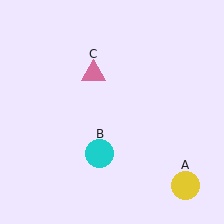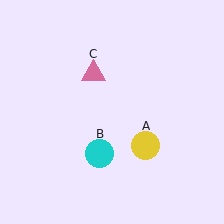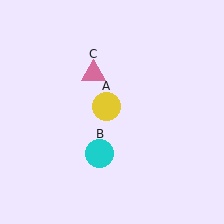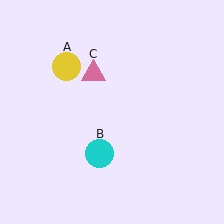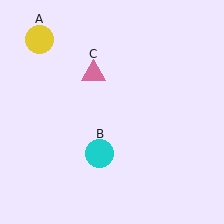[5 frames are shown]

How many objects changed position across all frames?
1 object changed position: yellow circle (object A).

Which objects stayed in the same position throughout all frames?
Cyan circle (object B) and pink triangle (object C) remained stationary.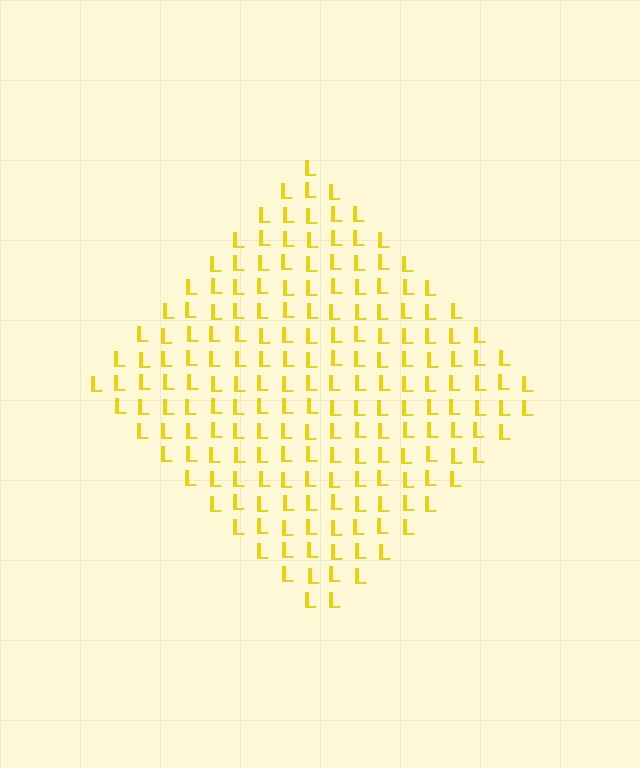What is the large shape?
The large shape is a diamond.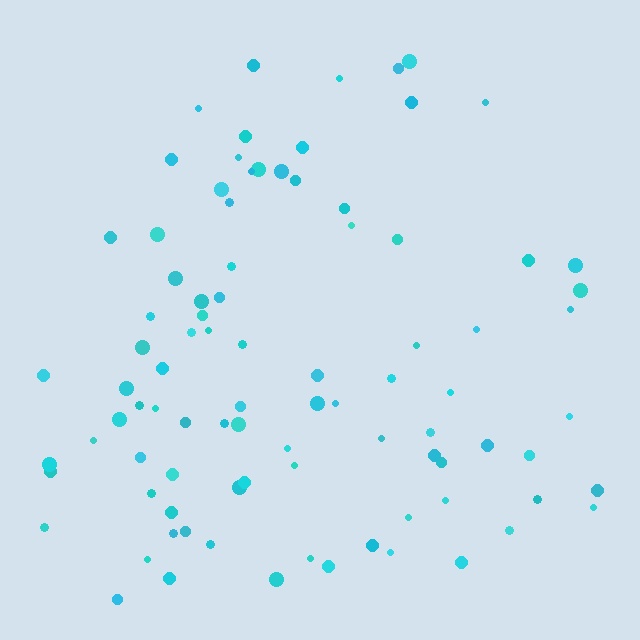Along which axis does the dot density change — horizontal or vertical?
Vertical.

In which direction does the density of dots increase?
From top to bottom, with the bottom side densest.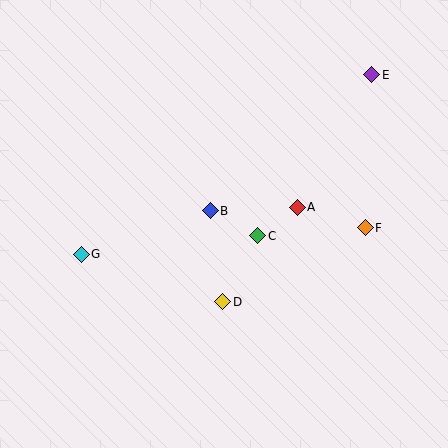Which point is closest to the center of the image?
Point B at (210, 211) is closest to the center.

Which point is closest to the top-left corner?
Point G is closest to the top-left corner.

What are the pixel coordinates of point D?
Point D is at (223, 302).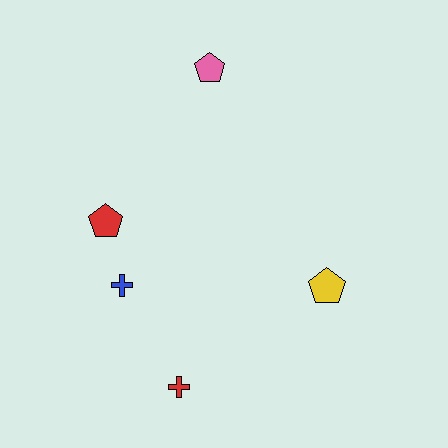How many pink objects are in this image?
There is 1 pink object.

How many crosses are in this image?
There are 2 crosses.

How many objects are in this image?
There are 5 objects.